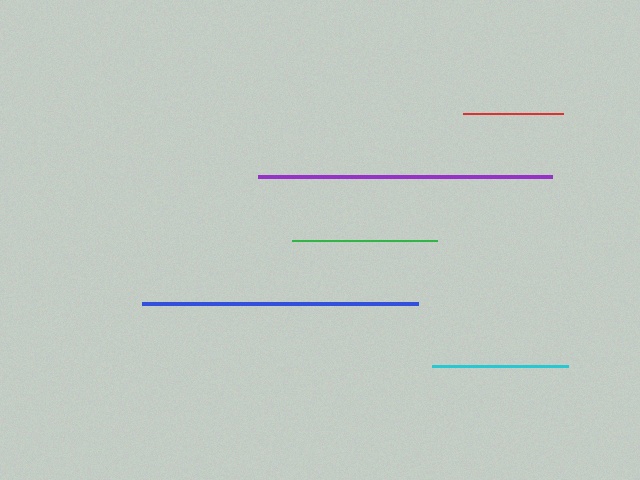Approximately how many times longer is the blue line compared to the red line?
The blue line is approximately 2.8 times the length of the red line.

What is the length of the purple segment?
The purple segment is approximately 294 pixels long.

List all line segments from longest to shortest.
From longest to shortest: purple, blue, green, cyan, red.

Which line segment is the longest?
The purple line is the longest at approximately 294 pixels.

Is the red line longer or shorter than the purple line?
The purple line is longer than the red line.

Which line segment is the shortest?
The red line is the shortest at approximately 100 pixels.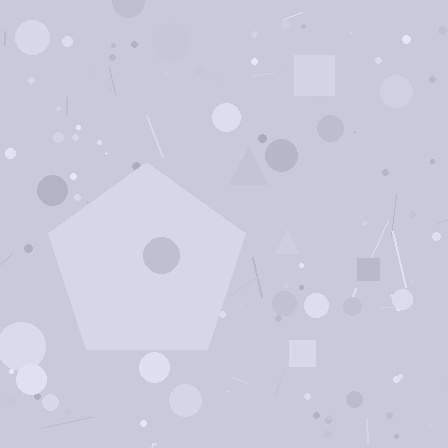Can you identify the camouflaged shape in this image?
The camouflaged shape is a pentagon.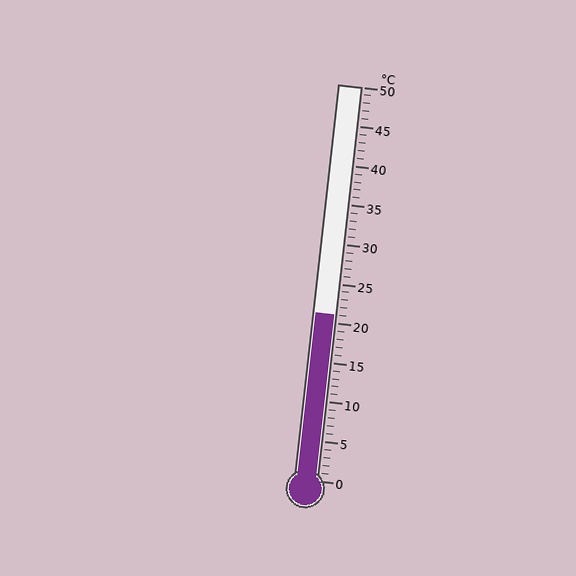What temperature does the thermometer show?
The thermometer shows approximately 21°C.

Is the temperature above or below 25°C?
The temperature is below 25°C.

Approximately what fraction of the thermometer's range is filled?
The thermometer is filled to approximately 40% of its range.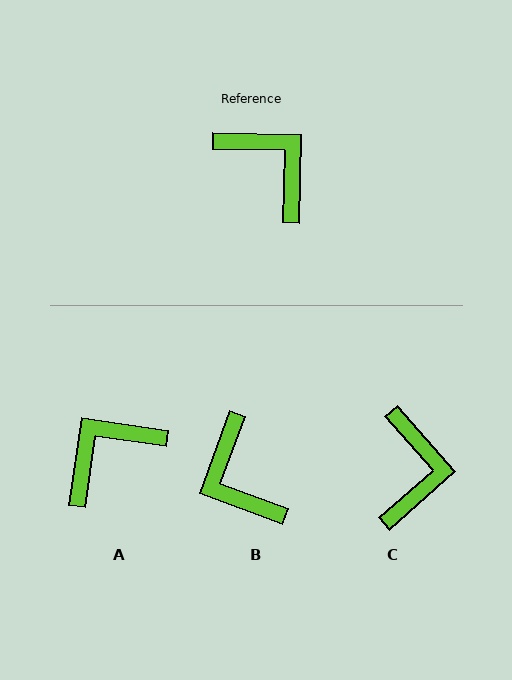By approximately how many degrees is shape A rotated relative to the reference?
Approximately 83 degrees counter-clockwise.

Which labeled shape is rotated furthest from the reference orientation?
B, about 161 degrees away.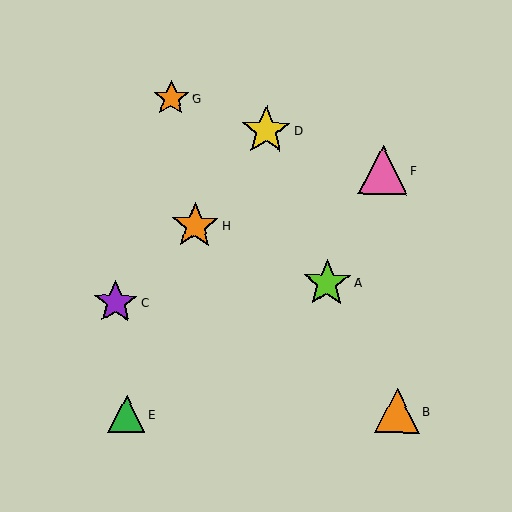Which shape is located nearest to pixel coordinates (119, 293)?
The purple star (labeled C) at (116, 303) is nearest to that location.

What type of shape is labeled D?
Shape D is a yellow star.